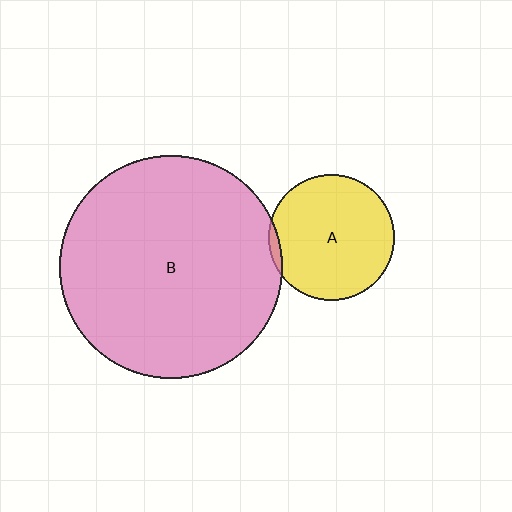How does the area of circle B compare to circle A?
Approximately 3.1 times.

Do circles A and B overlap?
Yes.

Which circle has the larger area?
Circle B (pink).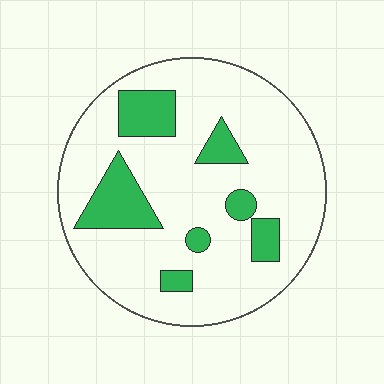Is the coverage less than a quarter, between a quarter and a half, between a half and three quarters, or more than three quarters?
Less than a quarter.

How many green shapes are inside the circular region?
7.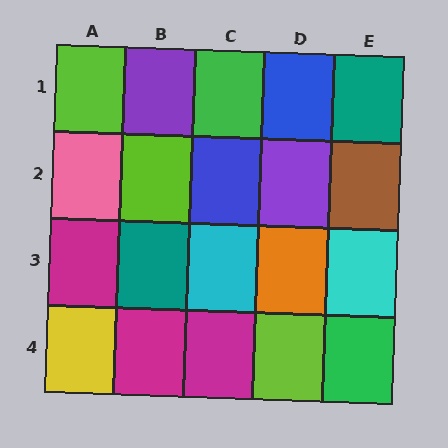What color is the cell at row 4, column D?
Lime.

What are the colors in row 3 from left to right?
Magenta, teal, cyan, orange, cyan.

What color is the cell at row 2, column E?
Brown.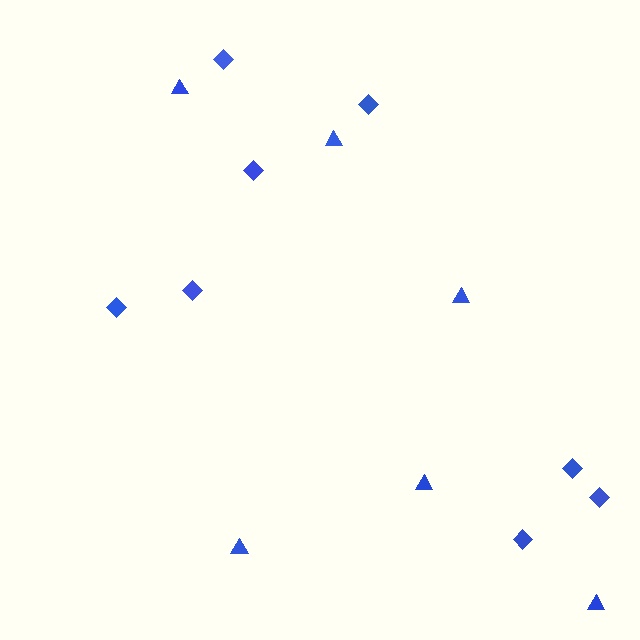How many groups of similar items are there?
There are 2 groups: one group of triangles (6) and one group of diamonds (8).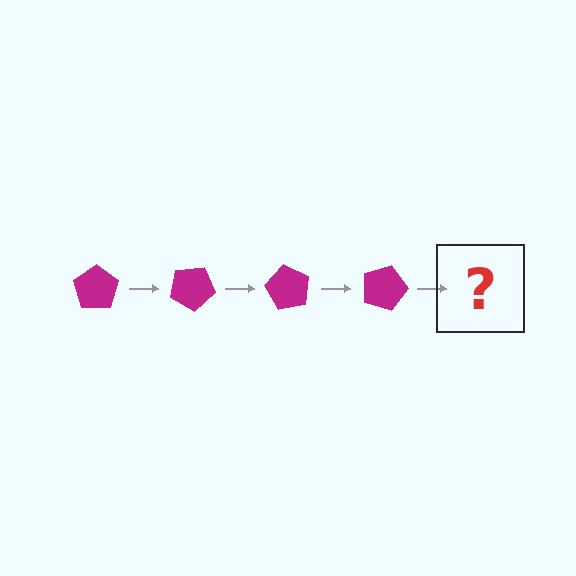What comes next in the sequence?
The next element should be a magenta pentagon rotated 120 degrees.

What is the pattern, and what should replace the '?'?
The pattern is that the pentagon rotates 30 degrees each step. The '?' should be a magenta pentagon rotated 120 degrees.